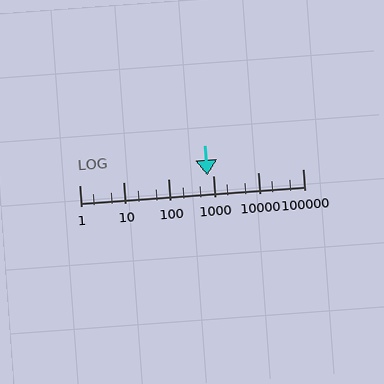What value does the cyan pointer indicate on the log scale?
The pointer indicates approximately 750.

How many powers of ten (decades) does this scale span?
The scale spans 5 decades, from 1 to 100000.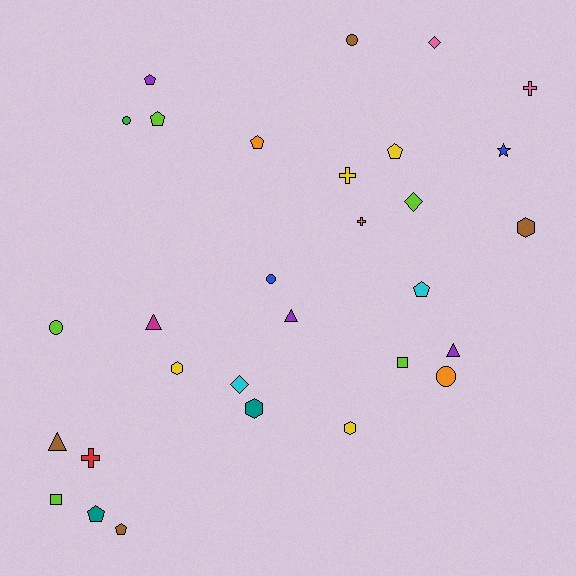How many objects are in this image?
There are 30 objects.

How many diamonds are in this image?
There are 3 diamonds.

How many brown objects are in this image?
There are 4 brown objects.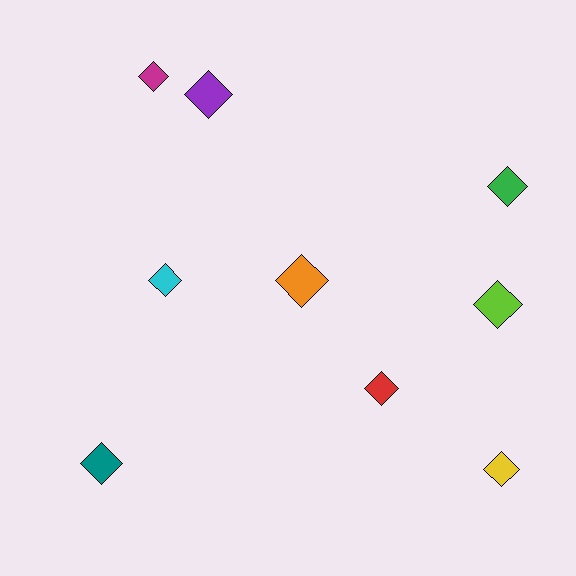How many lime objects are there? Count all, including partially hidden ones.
There is 1 lime object.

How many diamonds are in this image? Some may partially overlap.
There are 9 diamonds.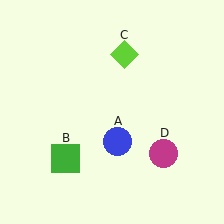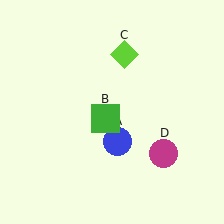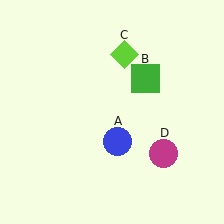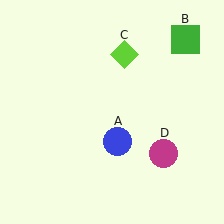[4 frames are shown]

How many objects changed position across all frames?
1 object changed position: green square (object B).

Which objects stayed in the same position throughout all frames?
Blue circle (object A) and lime diamond (object C) and magenta circle (object D) remained stationary.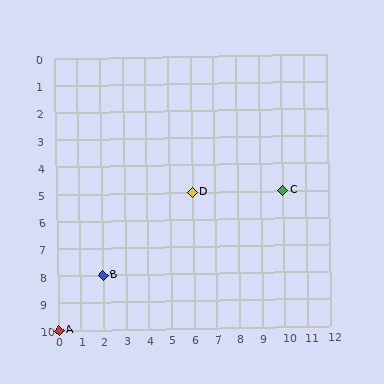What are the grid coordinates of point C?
Point C is at grid coordinates (10, 5).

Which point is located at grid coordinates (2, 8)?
Point B is at (2, 8).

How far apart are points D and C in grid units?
Points D and C are 4 columns apart.